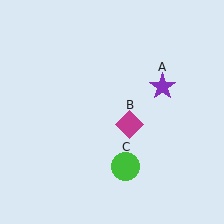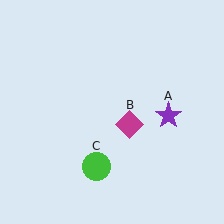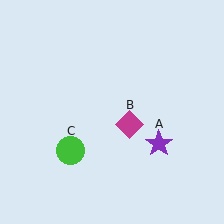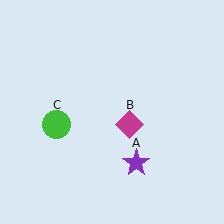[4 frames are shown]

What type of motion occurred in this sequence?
The purple star (object A), green circle (object C) rotated clockwise around the center of the scene.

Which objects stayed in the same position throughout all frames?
Magenta diamond (object B) remained stationary.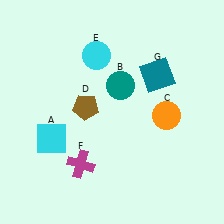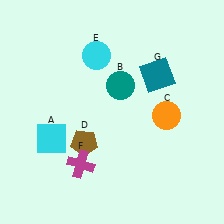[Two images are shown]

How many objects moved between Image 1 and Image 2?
1 object moved between the two images.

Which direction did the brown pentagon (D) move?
The brown pentagon (D) moved down.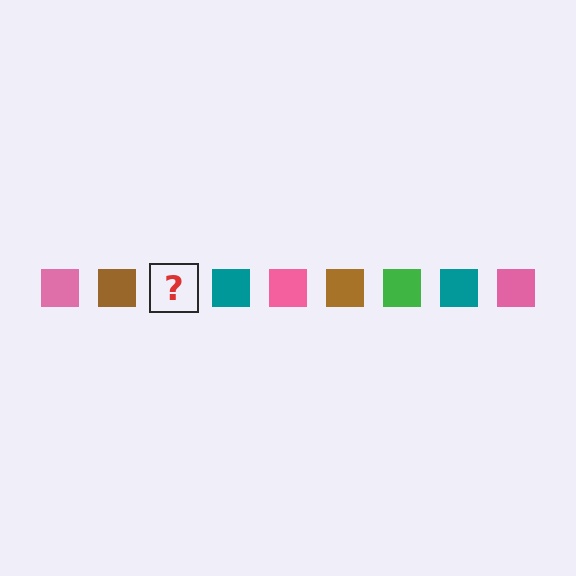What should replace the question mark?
The question mark should be replaced with a green square.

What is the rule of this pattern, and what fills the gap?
The rule is that the pattern cycles through pink, brown, green, teal squares. The gap should be filled with a green square.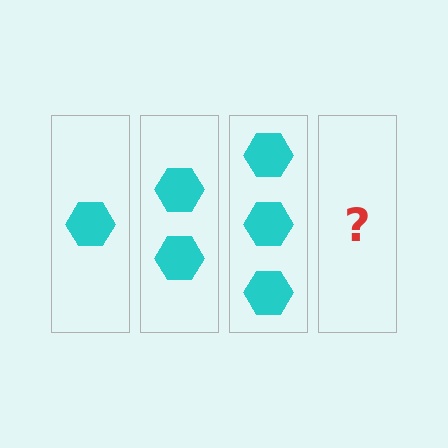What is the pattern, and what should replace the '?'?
The pattern is that each step adds one more hexagon. The '?' should be 4 hexagons.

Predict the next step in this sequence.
The next step is 4 hexagons.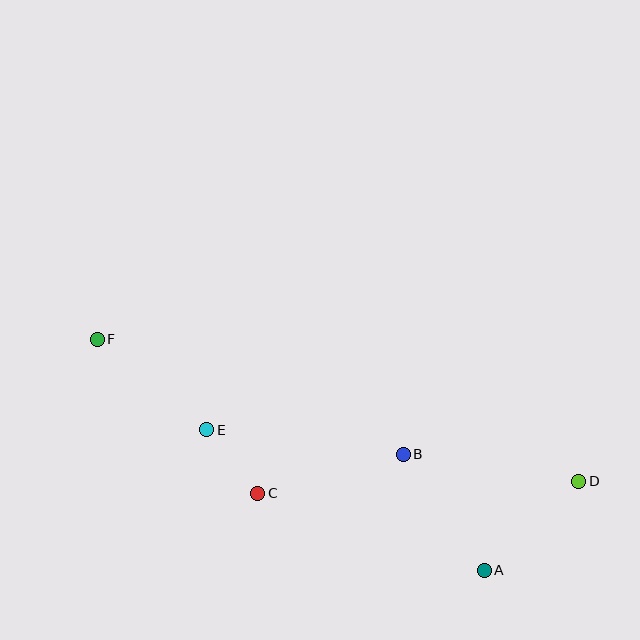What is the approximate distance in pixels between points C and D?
The distance between C and D is approximately 321 pixels.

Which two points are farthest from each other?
Points D and F are farthest from each other.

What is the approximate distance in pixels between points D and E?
The distance between D and E is approximately 375 pixels.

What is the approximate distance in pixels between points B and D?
The distance between B and D is approximately 177 pixels.